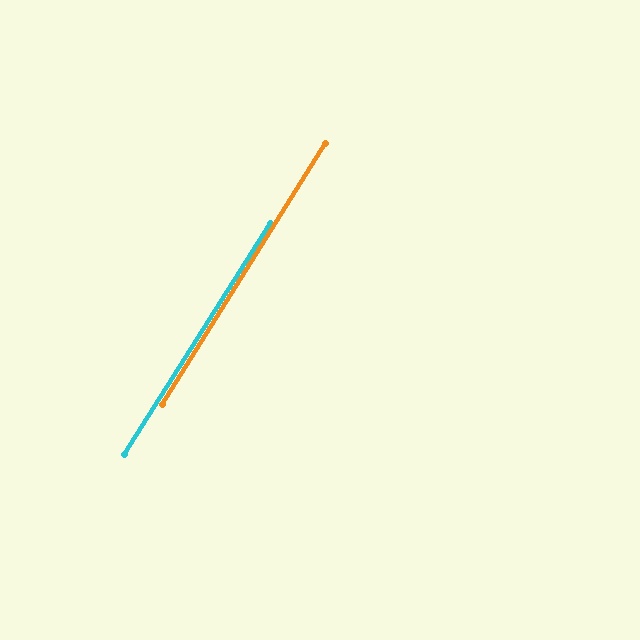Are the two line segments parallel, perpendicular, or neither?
Parallel — their directions differ by only 0.3°.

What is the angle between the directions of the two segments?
Approximately 0 degrees.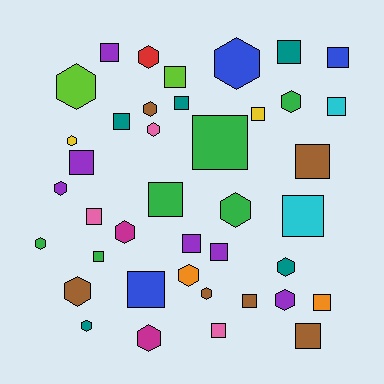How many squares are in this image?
There are 22 squares.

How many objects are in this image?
There are 40 objects.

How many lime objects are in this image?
There are 2 lime objects.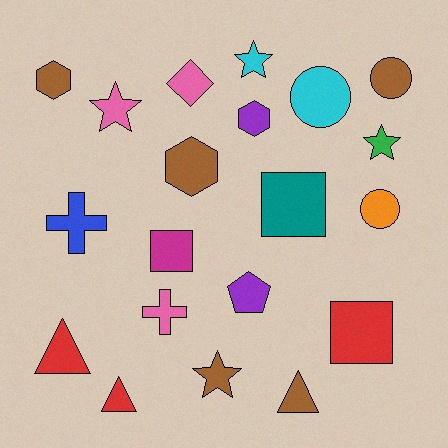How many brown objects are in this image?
There are 5 brown objects.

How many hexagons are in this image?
There are 3 hexagons.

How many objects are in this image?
There are 20 objects.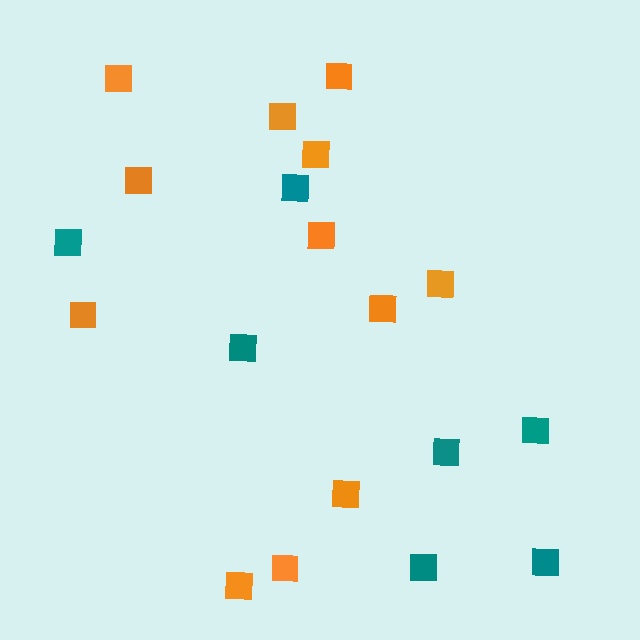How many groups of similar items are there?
There are 2 groups: one group of teal squares (7) and one group of orange squares (12).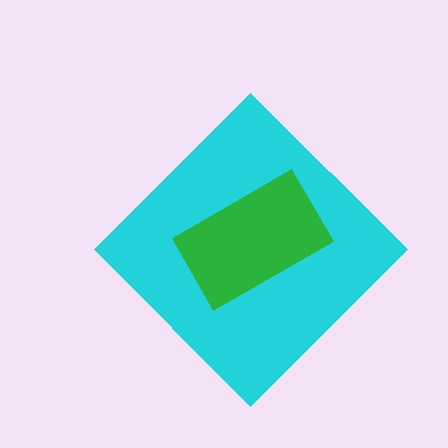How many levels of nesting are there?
2.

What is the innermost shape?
The green rectangle.